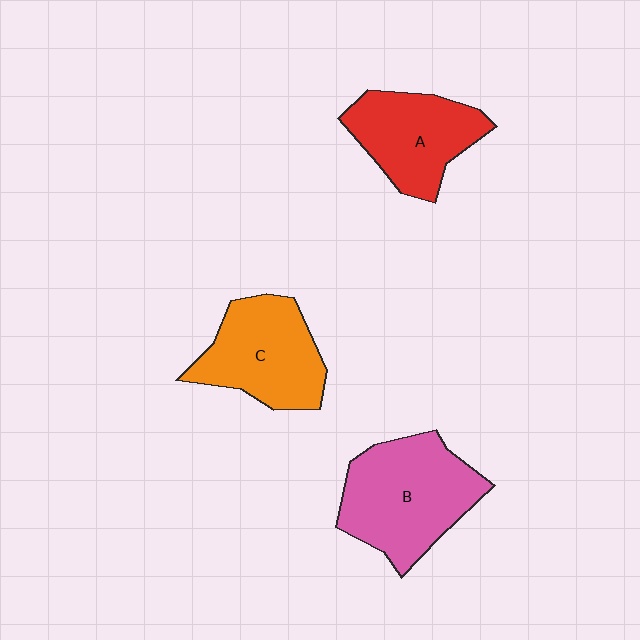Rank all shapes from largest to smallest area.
From largest to smallest: B (pink), C (orange), A (red).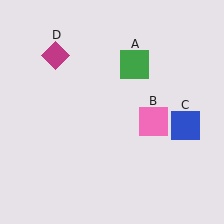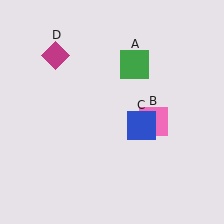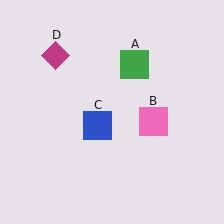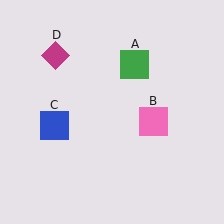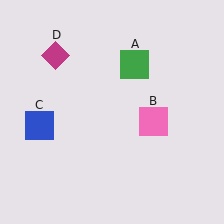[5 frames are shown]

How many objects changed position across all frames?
1 object changed position: blue square (object C).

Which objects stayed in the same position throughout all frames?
Green square (object A) and pink square (object B) and magenta diamond (object D) remained stationary.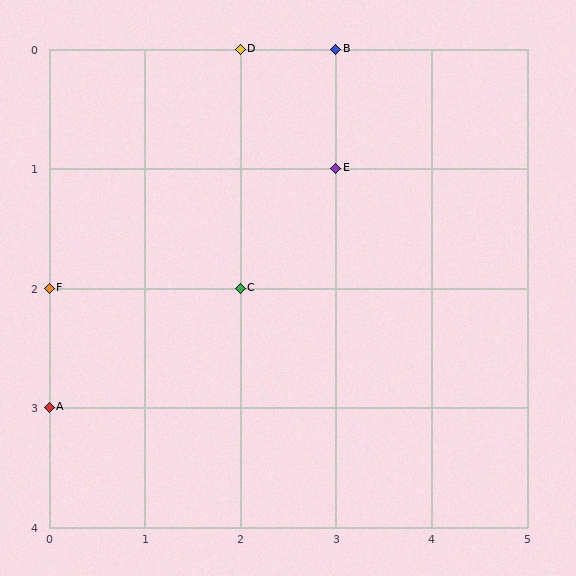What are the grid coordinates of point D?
Point D is at grid coordinates (2, 0).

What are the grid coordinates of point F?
Point F is at grid coordinates (0, 2).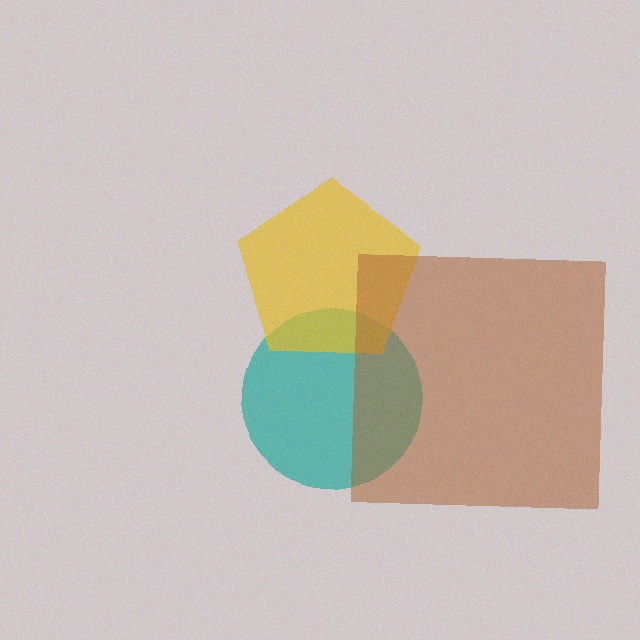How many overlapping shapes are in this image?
There are 3 overlapping shapes in the image.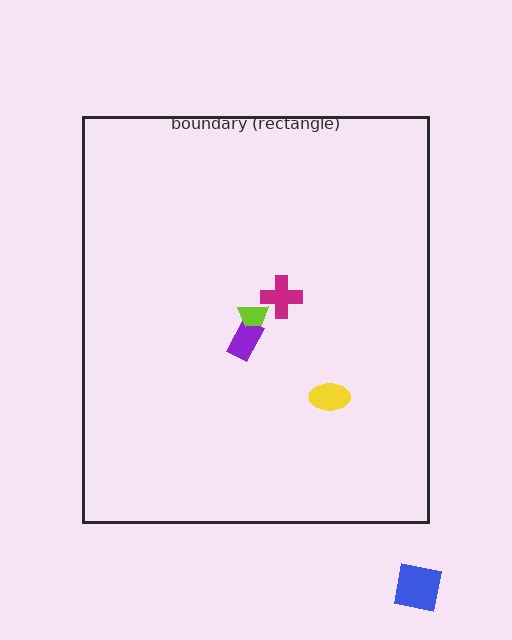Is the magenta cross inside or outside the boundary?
Inside.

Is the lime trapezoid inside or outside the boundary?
Inside.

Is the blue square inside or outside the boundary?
Outside.